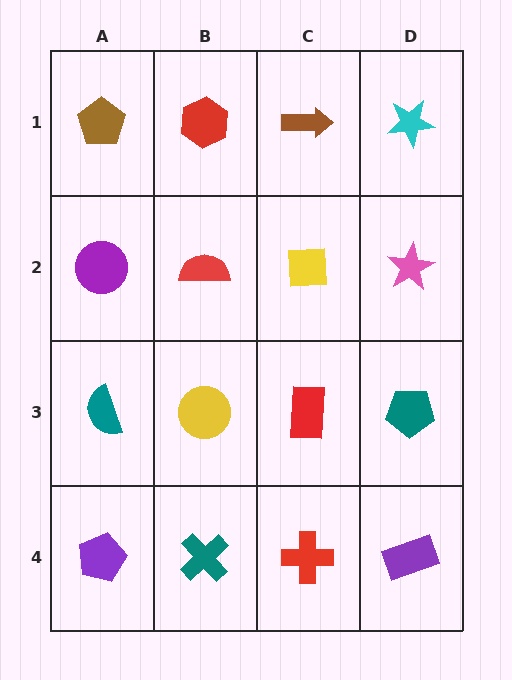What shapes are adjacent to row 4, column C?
A red rectangle (row 3, column C), a teal cross (row 4, column B), a purple rectangle (row 4, column D).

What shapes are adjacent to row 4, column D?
A teal pentagon (row 3, column D), a red cross (row 4, column C).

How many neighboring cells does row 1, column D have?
2.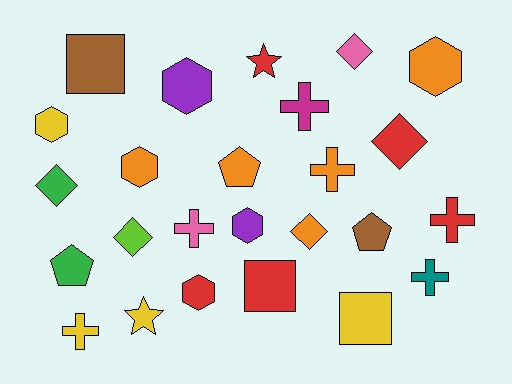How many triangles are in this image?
There are no triangles.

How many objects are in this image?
There are 25 objects.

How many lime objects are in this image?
There is 1 lime object.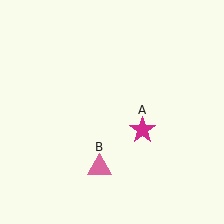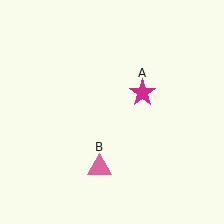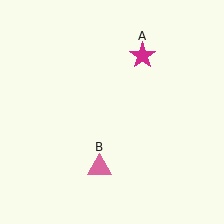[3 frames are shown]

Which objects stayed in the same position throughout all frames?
Pink triangle (object B) remained stationary.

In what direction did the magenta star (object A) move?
The magenta star (object A) moved up.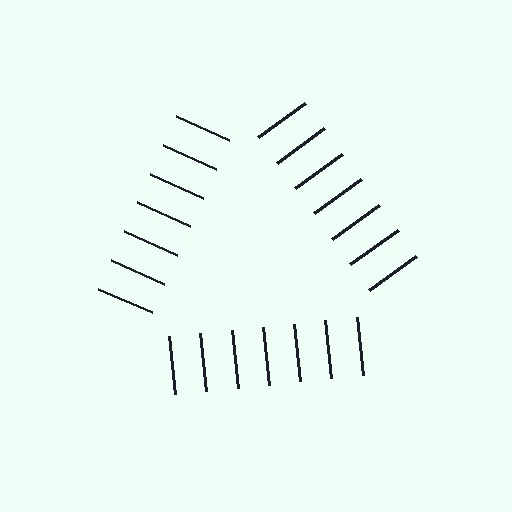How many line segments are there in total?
21 — 7 along each of the 3 edges.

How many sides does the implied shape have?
3 sides — the line-ends trace a triangle.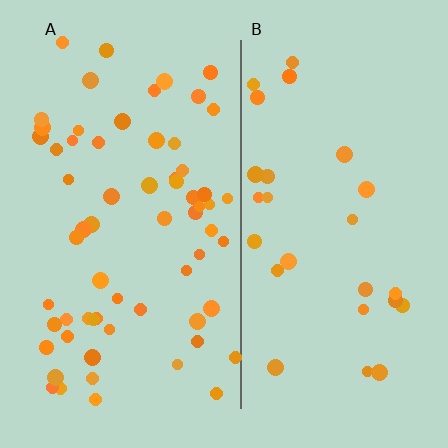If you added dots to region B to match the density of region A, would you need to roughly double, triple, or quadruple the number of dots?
Approximately double.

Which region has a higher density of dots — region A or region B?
A (the left).